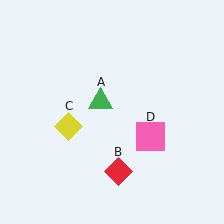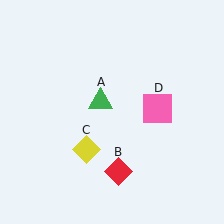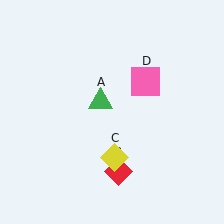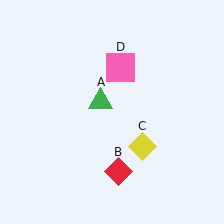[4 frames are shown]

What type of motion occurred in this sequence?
The yellow diamond (object C), pink square (object D) rotated counterclockwise around the center of the scene.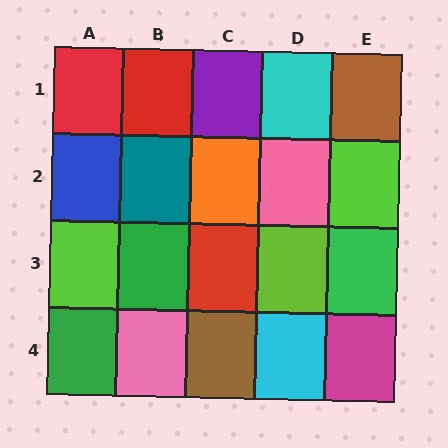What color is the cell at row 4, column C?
Brown.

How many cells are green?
3 cells are green.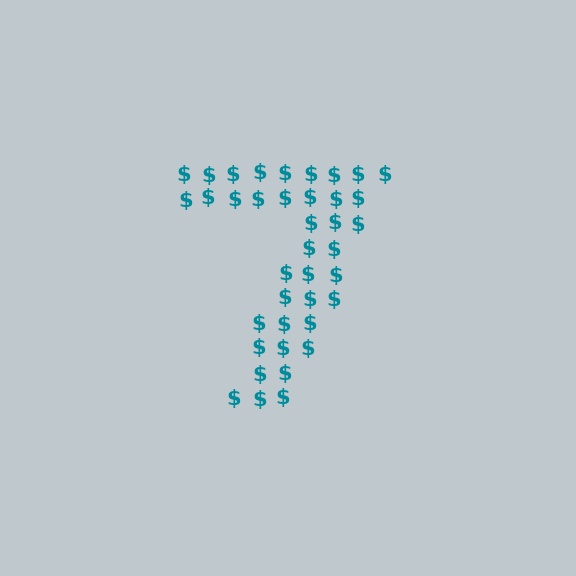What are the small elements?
The small elements are dollar signs.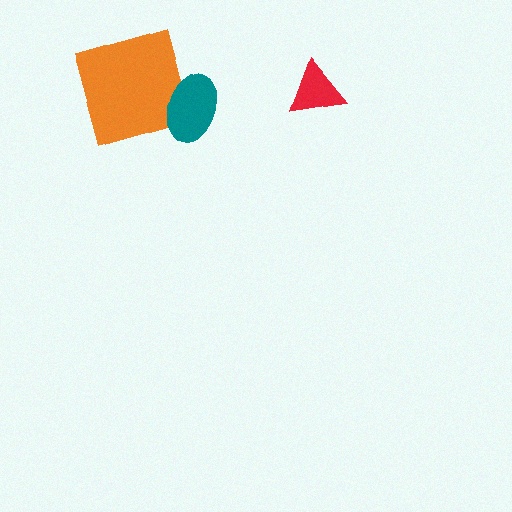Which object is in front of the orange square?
The teal ellipse is in front of the orange square.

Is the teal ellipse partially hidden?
No, no other shape covers it.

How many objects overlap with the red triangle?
0 objects overlap with the red triangle.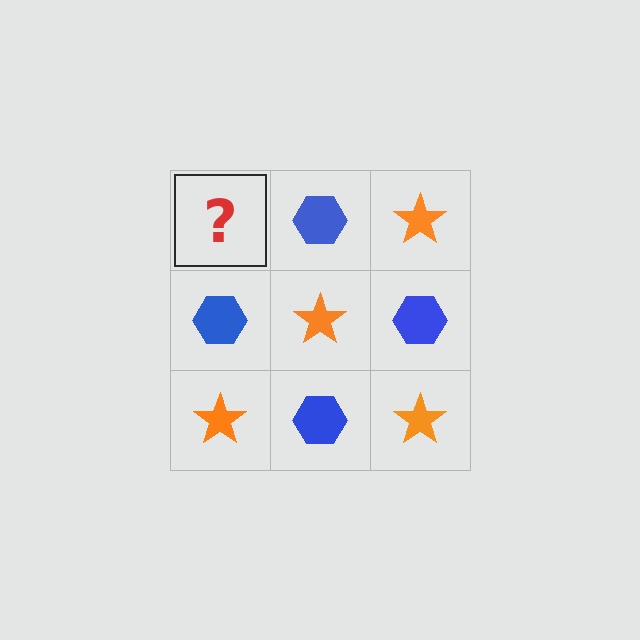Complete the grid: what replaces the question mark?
The question mark should be replaced with an orange star.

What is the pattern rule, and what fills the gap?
The rule is that it alternates orange star and blue hexagon in a checkerboard pattern. The gap should be filled with an orange star.